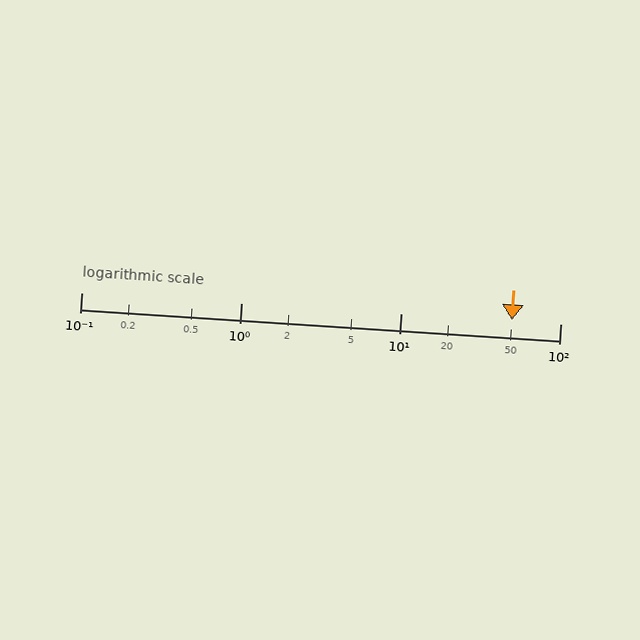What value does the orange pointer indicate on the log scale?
The pointer indicates approximately 50.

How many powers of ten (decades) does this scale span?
The scale spans 3 decades, from 0.1 to 100.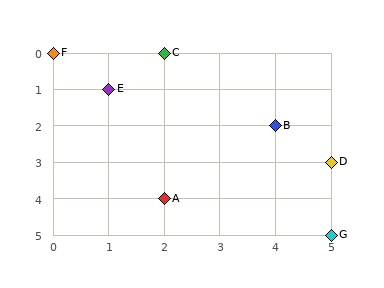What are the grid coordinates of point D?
Point D is at grid coordinates (5, 3).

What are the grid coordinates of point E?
Point E is at grid coordinates (1, 1).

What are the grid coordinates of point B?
Point B is at grid coordinates (4, 2).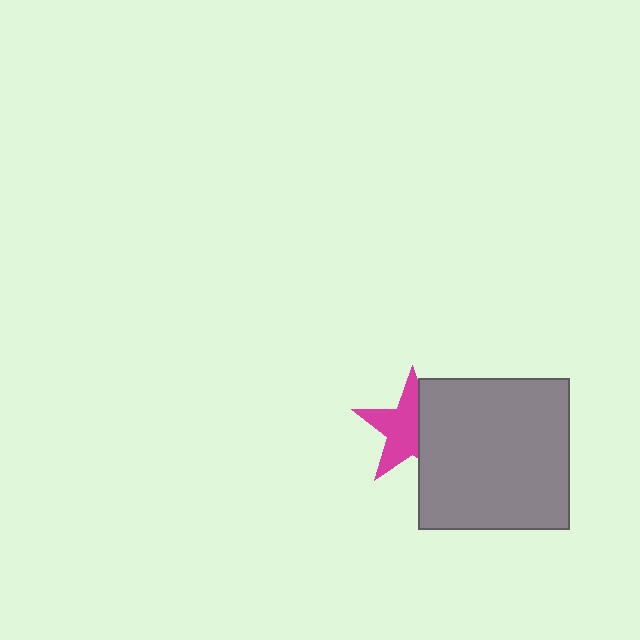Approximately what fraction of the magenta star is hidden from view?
Roughly 40% of the magenta star is hidden behind the gray square.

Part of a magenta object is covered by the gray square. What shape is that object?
It is a star.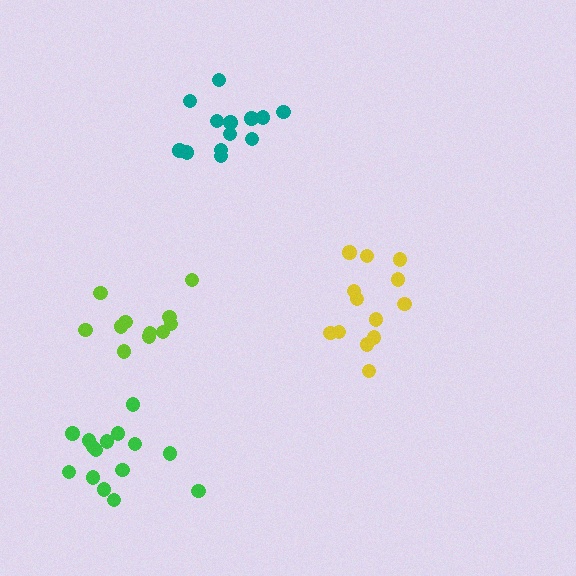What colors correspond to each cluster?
The clusters are colored: yellow, teal, lime, green.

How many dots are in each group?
Group 1: 13 dots, Group 2: 13 dots, Group 3: 11 dots, Group 4: 15 dots (52 total).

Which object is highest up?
The teal cluster is topmost.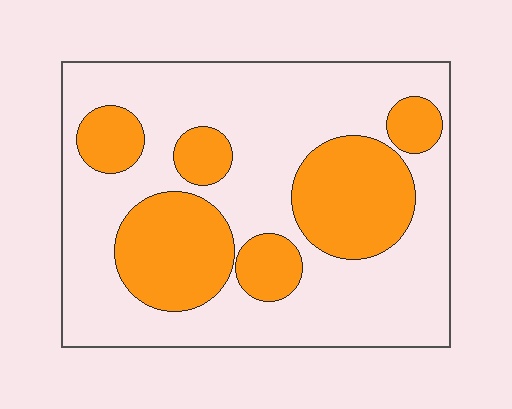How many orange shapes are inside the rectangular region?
6.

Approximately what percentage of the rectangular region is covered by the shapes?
Approximately 35%.